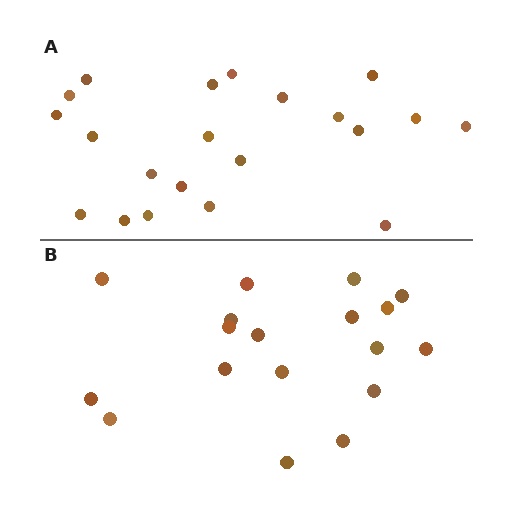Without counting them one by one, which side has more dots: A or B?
Region A (the top region) has more dots.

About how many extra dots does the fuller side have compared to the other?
Region A has just a few more — roughly 2 or 3 more dots than region B.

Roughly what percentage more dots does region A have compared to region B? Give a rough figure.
About 15% more.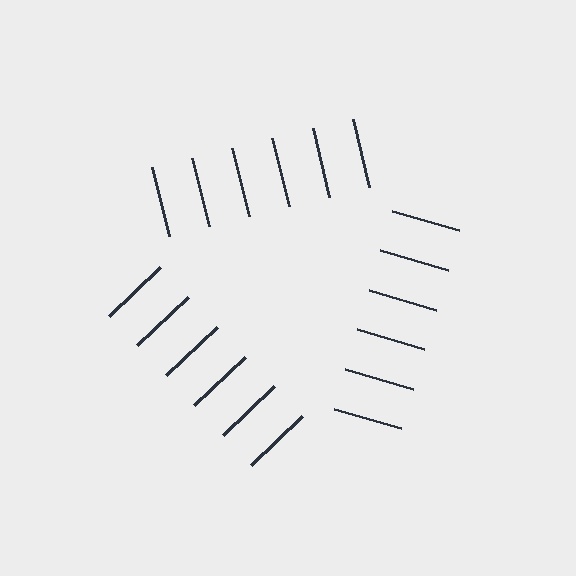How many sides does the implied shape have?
3 sides — the line-ends trace a triangle.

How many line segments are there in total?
18 — 6 along each of the 3 edges.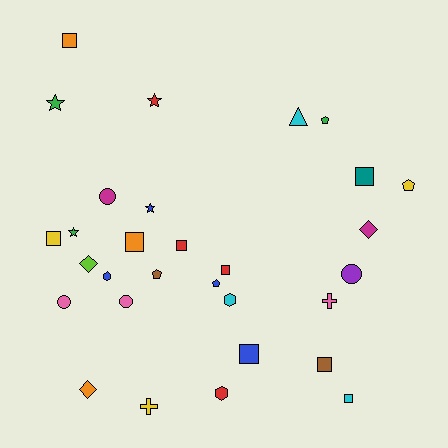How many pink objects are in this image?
There are 3 pink objects.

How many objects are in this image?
There are 30 objects.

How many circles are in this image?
There are 4 circles.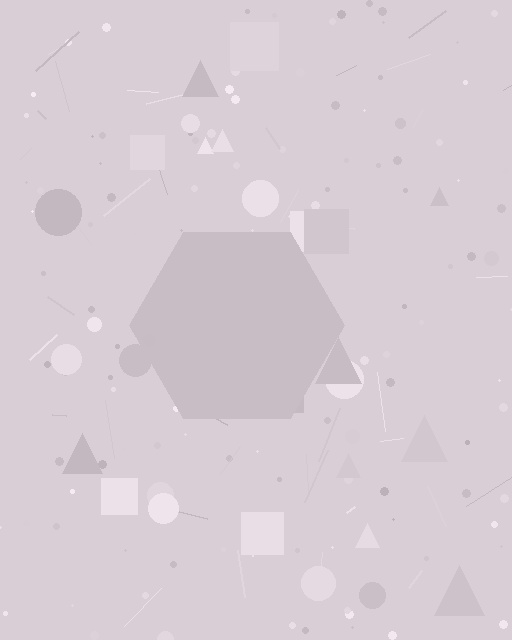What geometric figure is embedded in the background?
A hexagon is embedded in the background.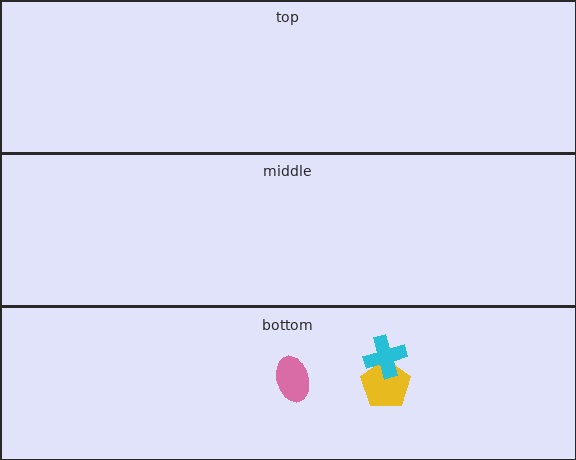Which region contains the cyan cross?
The bottom region.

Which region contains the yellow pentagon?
The bottom region.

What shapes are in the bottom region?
The yellow pentagon, the pink ellipse, the cyan cross.